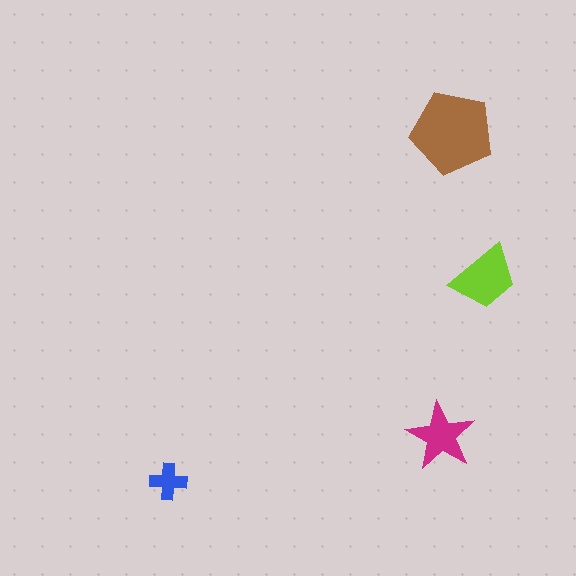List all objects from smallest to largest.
The blue cross, the magenta star, the lime trapezoid, the brown pentagon.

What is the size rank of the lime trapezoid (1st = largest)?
2nd.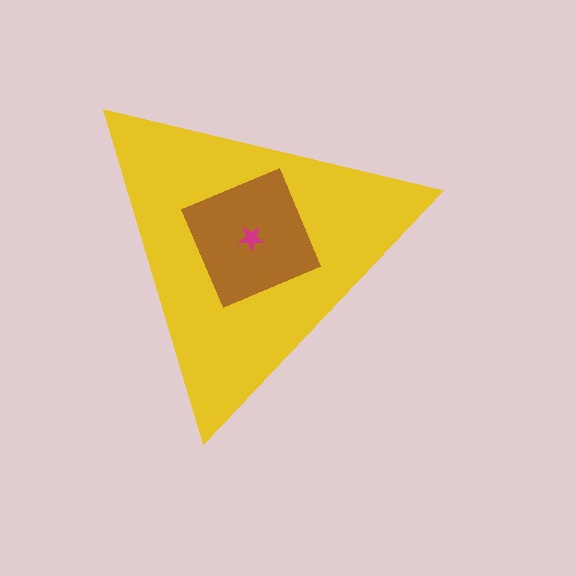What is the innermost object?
The magenta star.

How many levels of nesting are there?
3.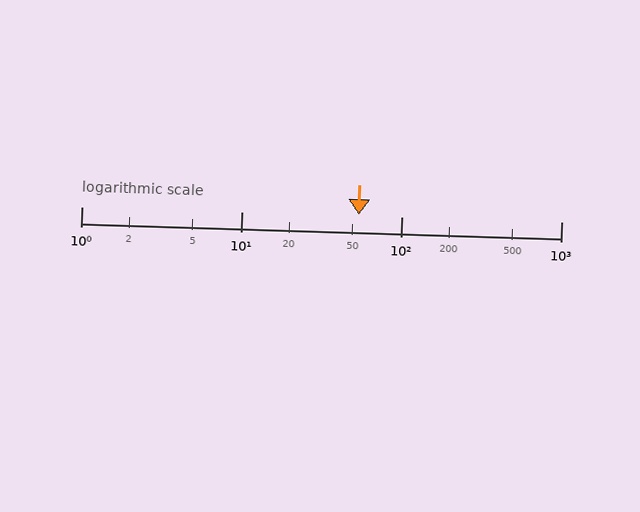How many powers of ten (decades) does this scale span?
The scale spans 3 decades, from 1 to 1000.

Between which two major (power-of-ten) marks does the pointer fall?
The pointer is between 10 and 100.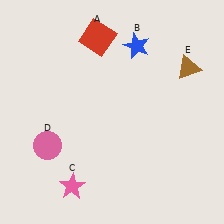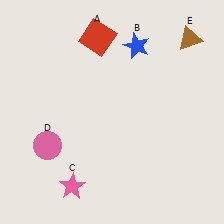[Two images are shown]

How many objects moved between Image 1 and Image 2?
1 object moved between the two images.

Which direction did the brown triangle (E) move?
The brown triangle (E) moved up.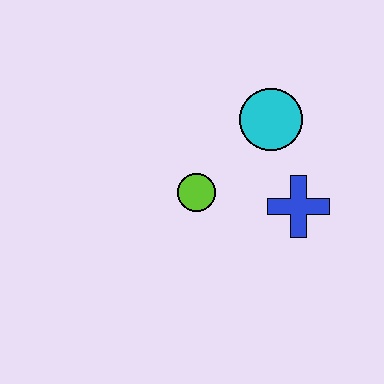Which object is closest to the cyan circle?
The blue cross is closest to the cyan circle.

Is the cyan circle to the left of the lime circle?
No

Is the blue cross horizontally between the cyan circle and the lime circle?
No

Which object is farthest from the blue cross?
The lime circle is farthest from the blue cross.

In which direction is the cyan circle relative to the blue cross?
The cyan circle is above the blue cross.